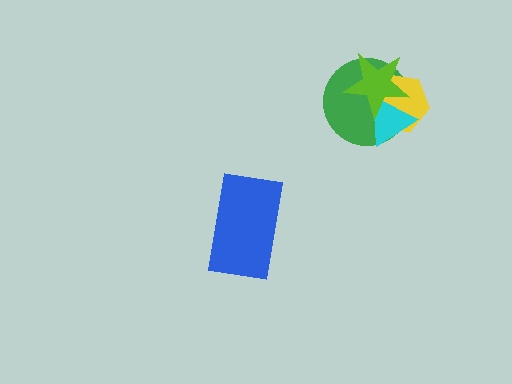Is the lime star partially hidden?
No, no other shape covers it.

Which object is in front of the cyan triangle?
The lime star is in front of the cyan triangle.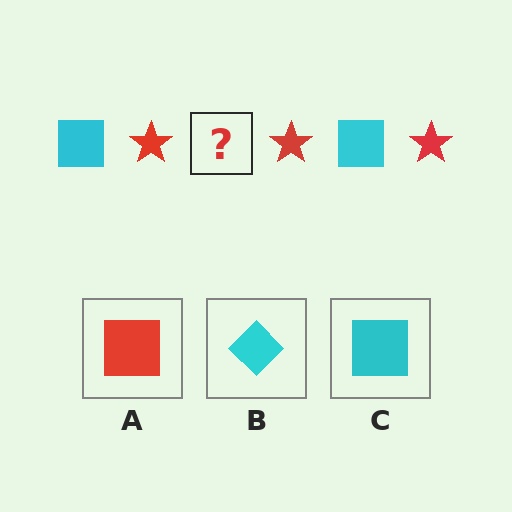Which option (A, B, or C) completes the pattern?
C.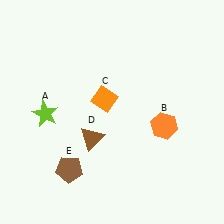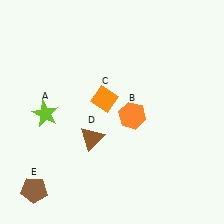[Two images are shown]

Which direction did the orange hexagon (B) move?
The orange hexagon (B) moved left.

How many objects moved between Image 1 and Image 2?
2 objects moved between the two images.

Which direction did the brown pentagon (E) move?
The brown pentagon (E) moved left.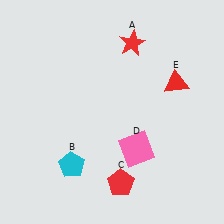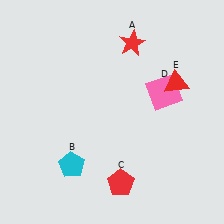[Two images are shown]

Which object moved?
The pink square (D) moved up.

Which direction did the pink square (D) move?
The pink square (D) moved up.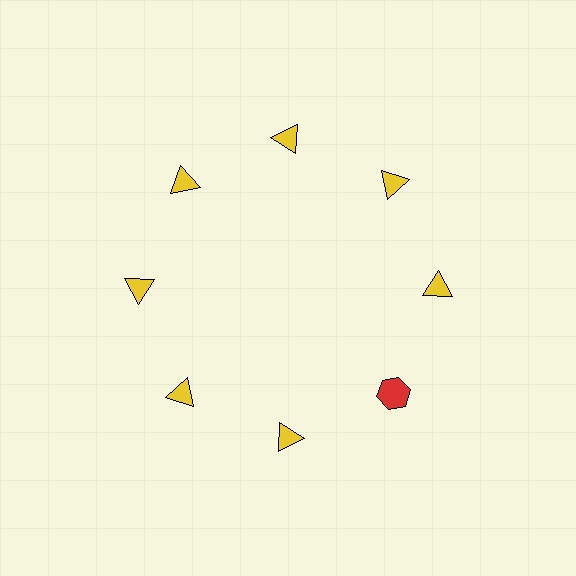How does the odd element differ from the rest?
It differs in both color (red instead of yellow) and shape (hexagon instead of triangle).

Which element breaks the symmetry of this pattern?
The red hexagon at roughly the 4 o'clock position breaks the symmetry. All other shapes are yellow triangles.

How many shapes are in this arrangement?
There are 8 shapes arranged in a ring pattern.